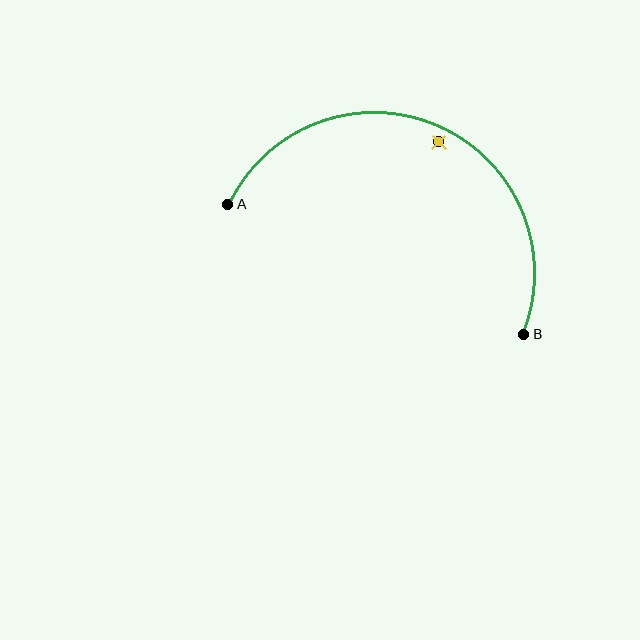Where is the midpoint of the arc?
The arc midpoint is the point on the curve farthest from the straight line joining A and B. It sits above that line.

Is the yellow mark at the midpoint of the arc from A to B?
No — the yellow mark does not lie on the arc at all. It sits slightly inside the curve.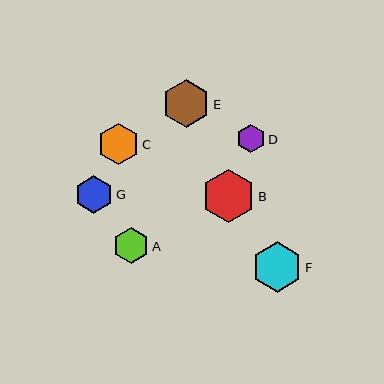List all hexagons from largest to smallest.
From largest to smallest: B, F, E, C, G, A, D.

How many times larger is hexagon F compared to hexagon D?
Hexagon F is approximately 1.8 times the size of hexagon D.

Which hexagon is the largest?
Hexagon B is the largest with a size of approximately 53 pixels.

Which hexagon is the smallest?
Hexagon D is the smallest with a size of approximately 29 pixels.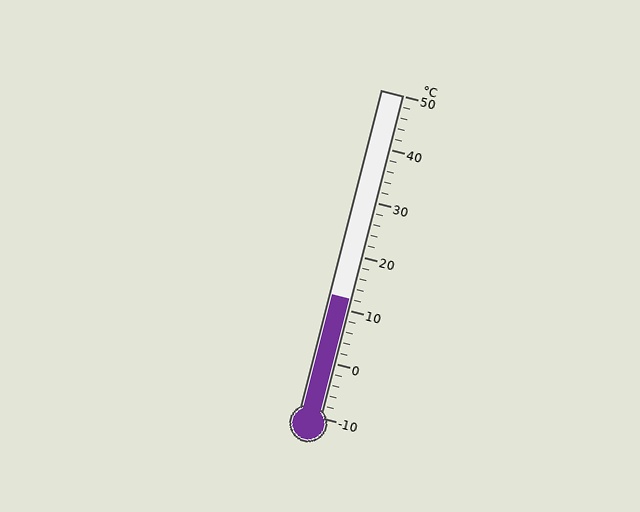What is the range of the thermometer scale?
The thermometer scale ranges from -10°C to 50°C.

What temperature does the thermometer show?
The thermometer shows approximately 12°C.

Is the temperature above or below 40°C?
The temperature is below 40°C.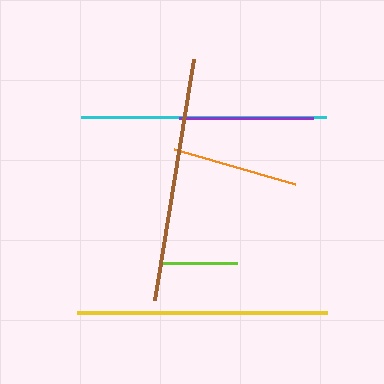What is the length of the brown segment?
The brown segment is approximately 244 pixels long.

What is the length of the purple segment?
The purple segment is approximately 134 pixels long.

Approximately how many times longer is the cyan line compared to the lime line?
The cyan line is approximately 3.3 times the length of the lime line.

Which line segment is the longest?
The yellow line is the longest at approximately 251 pixels.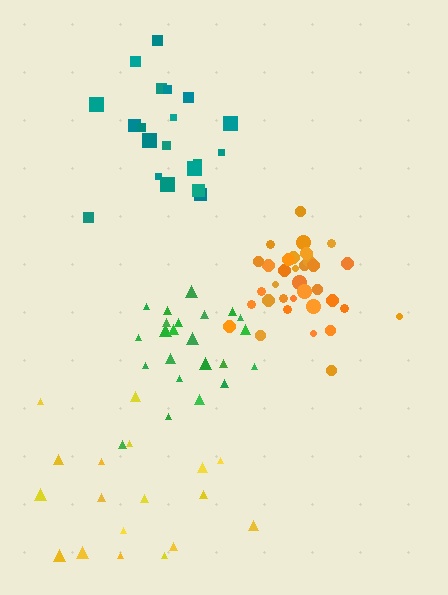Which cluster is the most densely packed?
Orange.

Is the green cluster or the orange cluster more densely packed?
Orange.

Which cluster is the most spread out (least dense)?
Yellow.